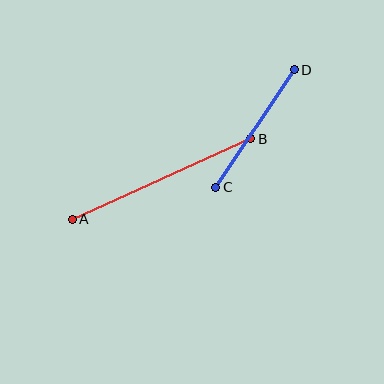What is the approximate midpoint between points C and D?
The midpoint is at approximately (255, 128) pixels.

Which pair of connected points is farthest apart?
Points A and B are farthest apart.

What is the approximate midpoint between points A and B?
The midpoint is at approximately (162, 179) pixels.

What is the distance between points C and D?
The distance is approximately 141 pixels.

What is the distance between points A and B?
The distance is approximately 196 pixels.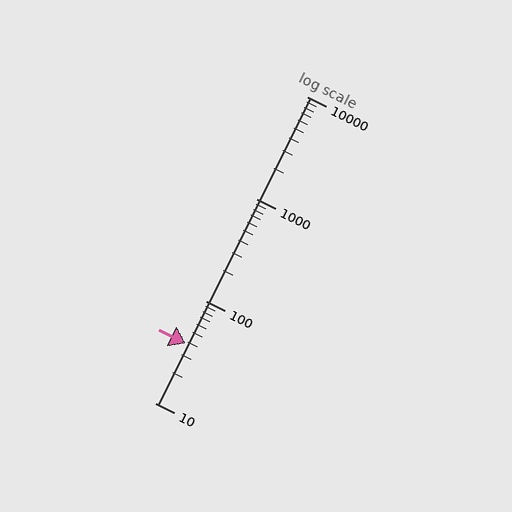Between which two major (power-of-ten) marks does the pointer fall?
The pointer is between 10 and 100.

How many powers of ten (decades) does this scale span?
The scale spans 3 decades, from 10 to 10000.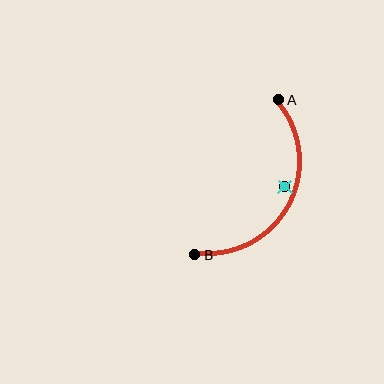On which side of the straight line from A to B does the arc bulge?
The arc bulges to the right of the straight line connecting A and B.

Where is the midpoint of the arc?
The arc midpoint is the point on the curve farthest from the straight line joining A and B. It sits to the right of that line.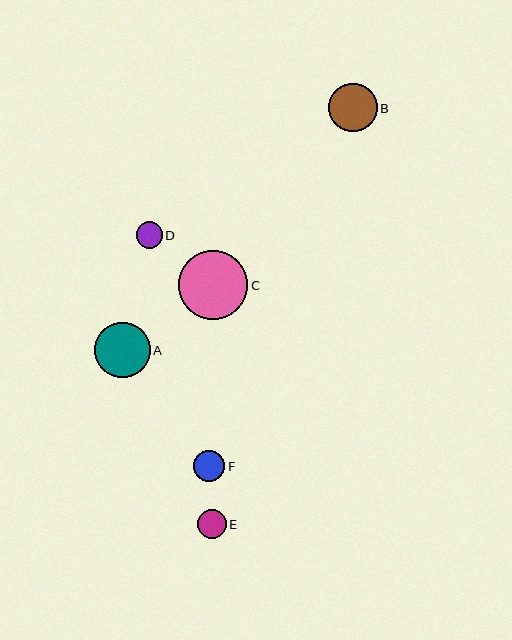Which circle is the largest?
Circle C is the largest with a size of approximately 69 pixels.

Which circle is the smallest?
Circle D is the smallest with a size of approximately 26 pixels.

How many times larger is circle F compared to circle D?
Circle F is approximately 1.2 times the size of circle D.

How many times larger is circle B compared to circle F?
Circle B is approximately 1.6 times the size of circle F.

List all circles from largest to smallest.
From largest to smallest: C, A, B, F, E, D.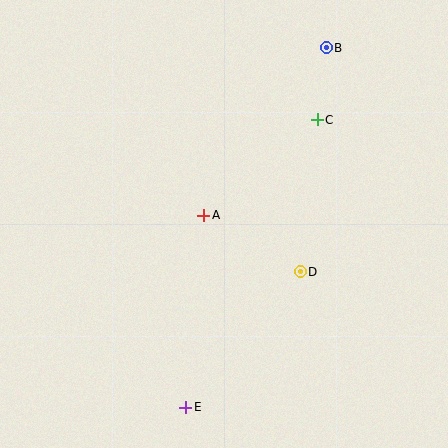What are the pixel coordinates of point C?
Point C is at (317, 120).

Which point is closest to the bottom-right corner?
Point D is closest to the bottom-right corner.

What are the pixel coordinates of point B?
Point B is at (326, 48).